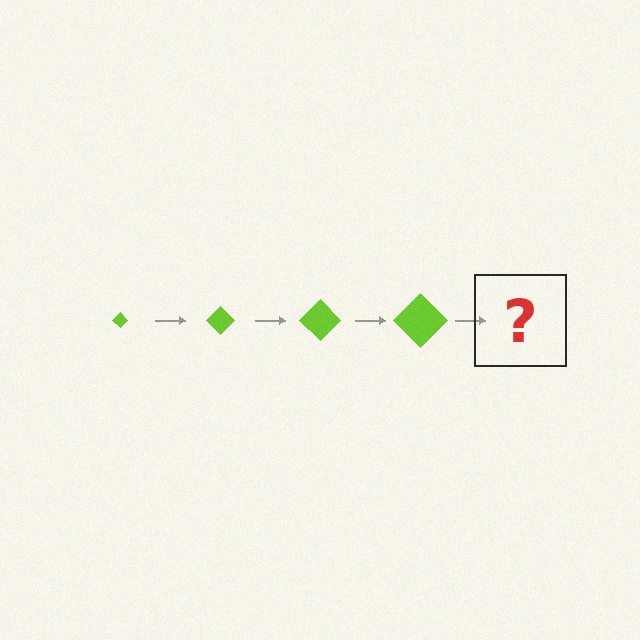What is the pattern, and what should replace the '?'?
The pattern is that the diamond gets progressively larger each step. The '?' should be a lime diamond, larger than the previous one.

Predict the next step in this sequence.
The next step is a lime diamond, larger than the previous one.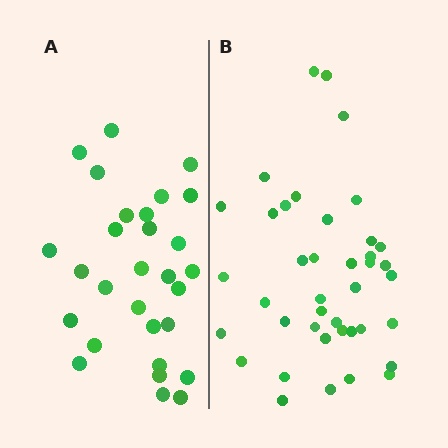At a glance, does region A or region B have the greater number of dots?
Region B (the right region) has more dots.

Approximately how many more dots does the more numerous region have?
Region B has roughly 12 or so more dots than region A.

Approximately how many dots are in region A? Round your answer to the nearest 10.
About 30 dots. (The exact count is 29, which rounds to 30.)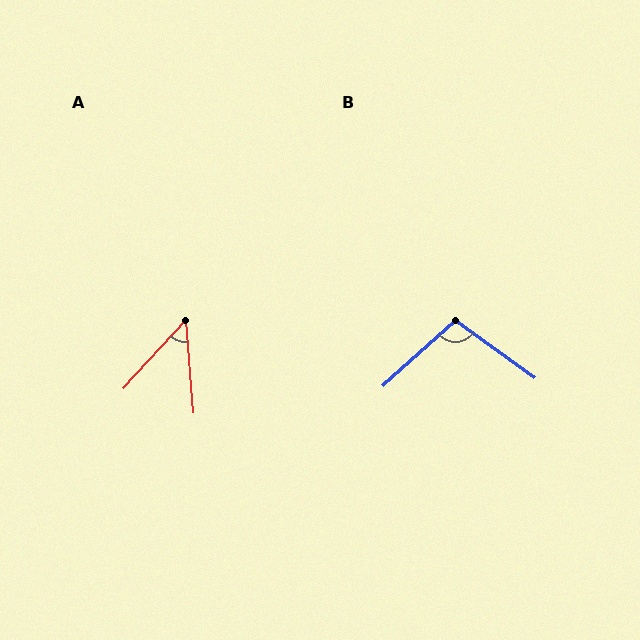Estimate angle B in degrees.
Approximately 102 degrees.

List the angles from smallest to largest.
A (47°), B (102°).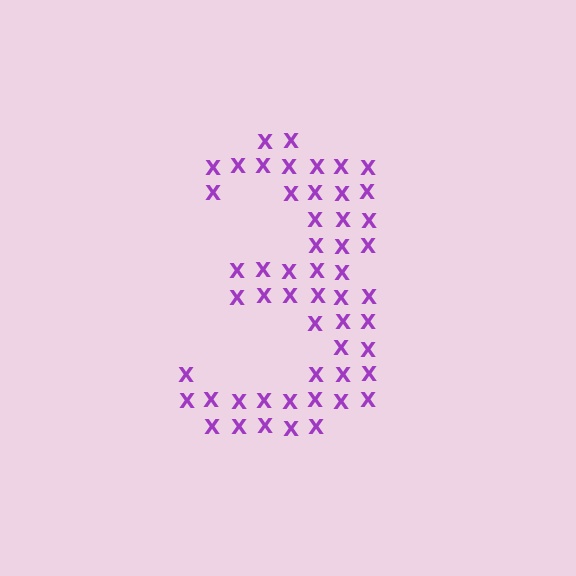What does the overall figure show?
The overall figure shows the digit 3.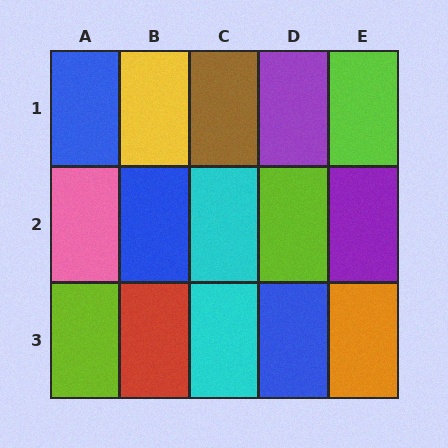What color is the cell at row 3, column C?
Cyan.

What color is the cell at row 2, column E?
Purple.